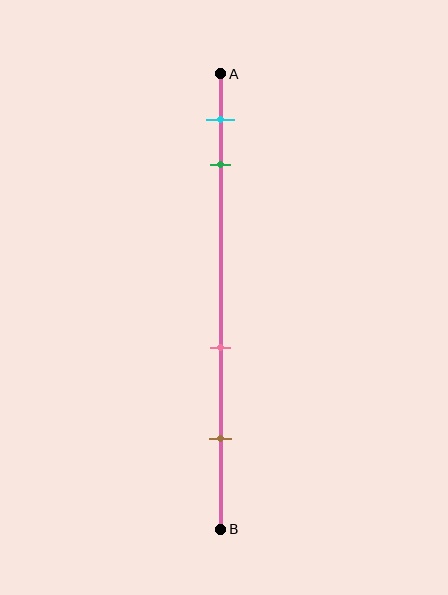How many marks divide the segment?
There are 4 marks dividing the segment.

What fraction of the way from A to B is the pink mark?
The pink mark is approximately 60% (0.6) of the way from A to B.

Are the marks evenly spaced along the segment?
No, the marks are not evenly spaced.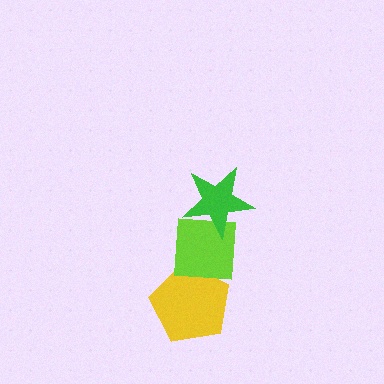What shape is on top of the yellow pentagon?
The lime square is on top of the yellow pentagon.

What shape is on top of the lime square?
The green star is on top of the lime square.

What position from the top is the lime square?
The lime square is 2nd from the top.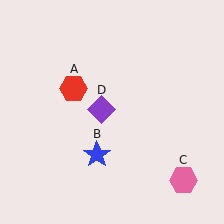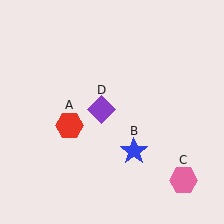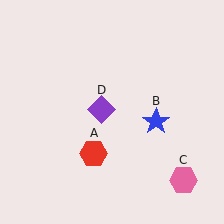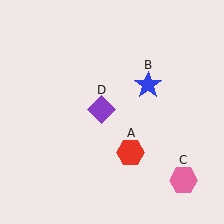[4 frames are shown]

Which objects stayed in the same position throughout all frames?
Pink hexagon (object C) and purple diamond (object D) remained stationary.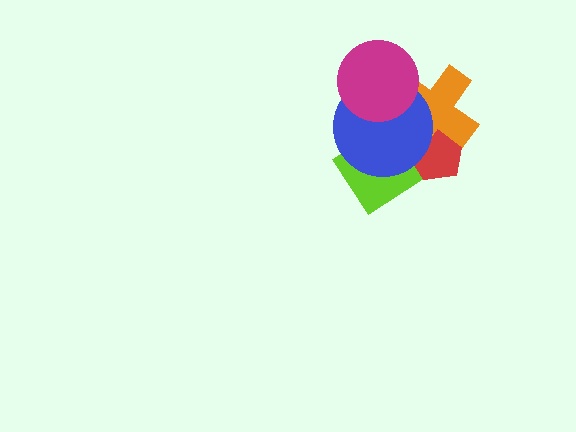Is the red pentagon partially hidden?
Yes, it is partially covered by another shape.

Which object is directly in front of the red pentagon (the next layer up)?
The lime diamond is directly in front of the red pentagon.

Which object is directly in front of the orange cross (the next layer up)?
The blue circle is directly in front of the orange cross.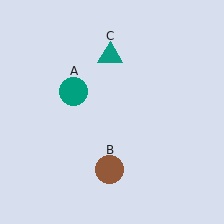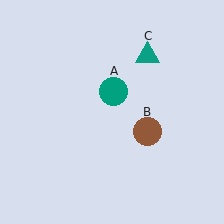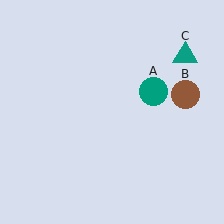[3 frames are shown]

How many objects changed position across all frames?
3 objects changed position: teal circle (object A), brown circle (object B), teal triangle (object C).